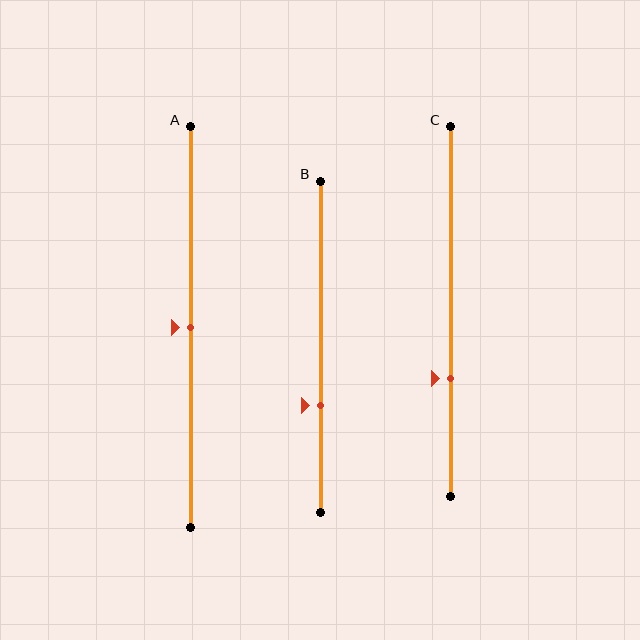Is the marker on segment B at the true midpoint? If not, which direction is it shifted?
No, the marker on segment B is shifted downward by about 18% of the segment length.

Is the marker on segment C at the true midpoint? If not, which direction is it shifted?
No, the marker on segment C is shifted downward by about 18% of the segment length.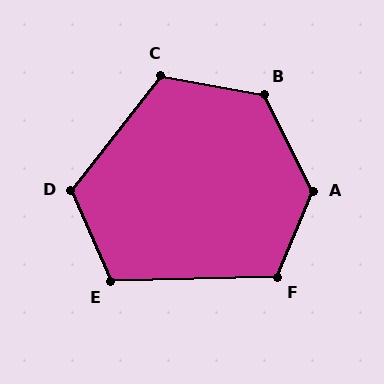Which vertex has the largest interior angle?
A, at approximately 131 degrees.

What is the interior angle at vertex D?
Approximately 119 degrees (obtuse).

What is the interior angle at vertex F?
Approximately 114 degrees (obtuse).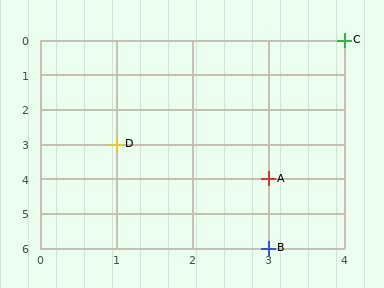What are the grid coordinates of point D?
Point D is at grid coordinates (1, 3).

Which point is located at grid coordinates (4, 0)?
Point C is at (4, 0).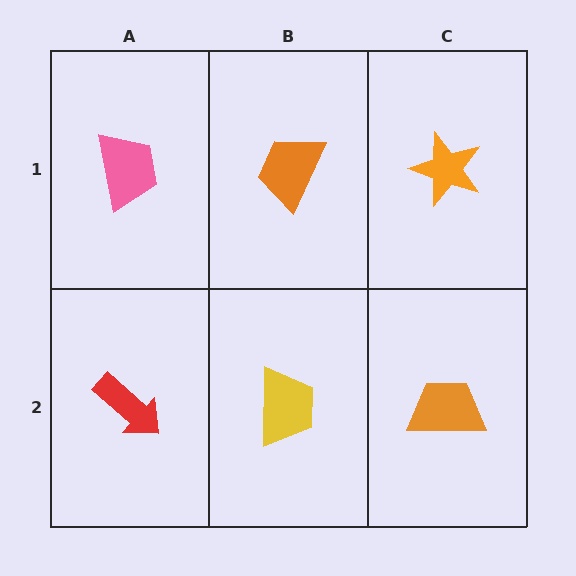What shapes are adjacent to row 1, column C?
An orange trapezoid (row 2, column C), an orange trapezoid (row 1, column B).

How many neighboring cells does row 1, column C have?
2.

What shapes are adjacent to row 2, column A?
A pink trapezoid (row 1, column A), a yellow trapezoid (row 2, column B).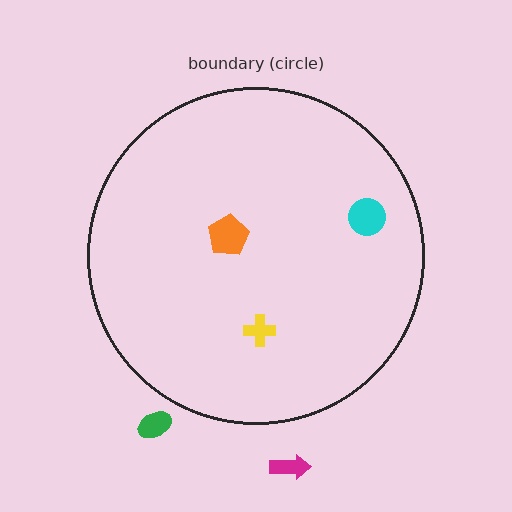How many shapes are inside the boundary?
3 inside, 2 outside.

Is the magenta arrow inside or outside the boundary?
Outside.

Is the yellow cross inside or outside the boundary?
Inside.